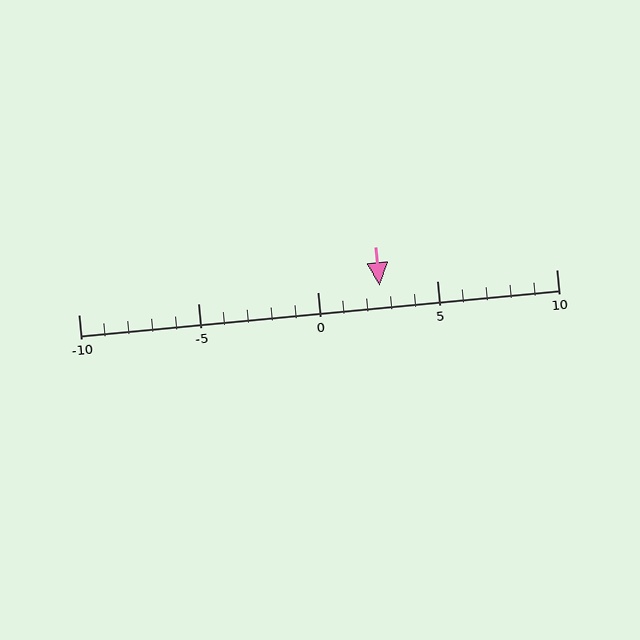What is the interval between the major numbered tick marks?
The major tick marks are spaced 5 units apart.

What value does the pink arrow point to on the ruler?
The pink arrow points to approximately 3.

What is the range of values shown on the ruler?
The ruler shows values from -10 to 10.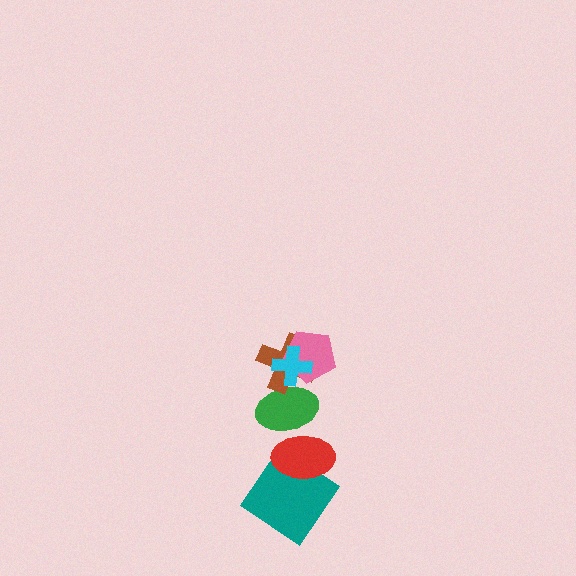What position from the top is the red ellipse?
The red ellipse is 5th from the top.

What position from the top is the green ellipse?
The green ellipse is 4th from the top.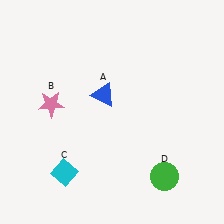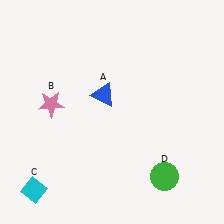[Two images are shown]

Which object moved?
The cyan diamond (C) moved left.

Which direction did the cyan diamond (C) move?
The cyan diamond (C) moved left.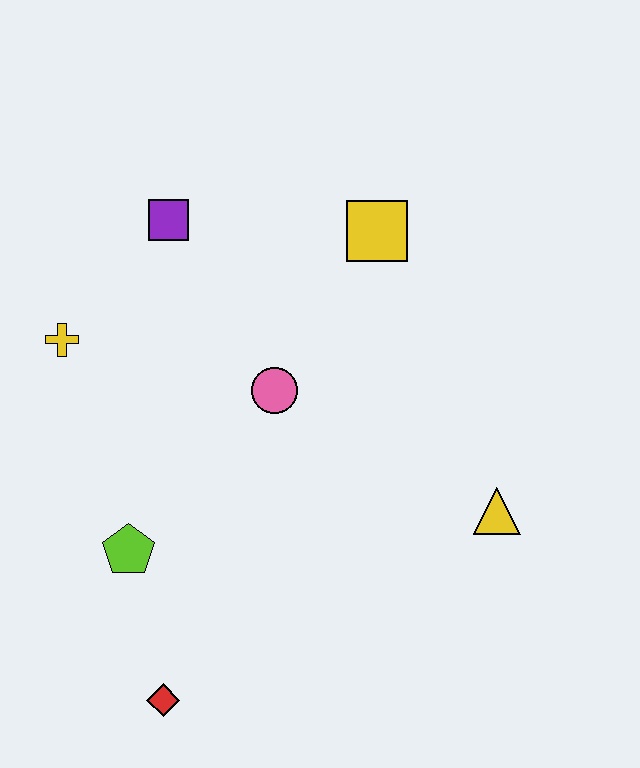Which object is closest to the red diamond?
The lime pentagon is closest to the red diamond.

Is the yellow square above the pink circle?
Yes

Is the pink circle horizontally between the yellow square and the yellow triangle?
No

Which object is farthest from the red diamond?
The yellow square is farthest from the red diamond.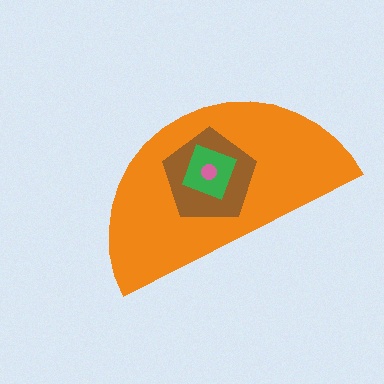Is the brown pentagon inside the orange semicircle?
Yes.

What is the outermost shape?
The orange semicircle.